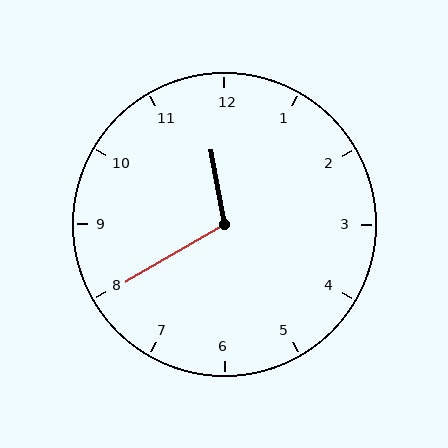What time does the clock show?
11:40.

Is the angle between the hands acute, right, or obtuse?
It is obtuse.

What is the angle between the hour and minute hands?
Approximately 110 degrees.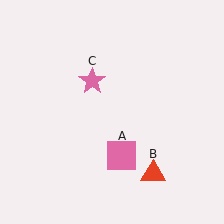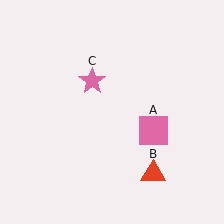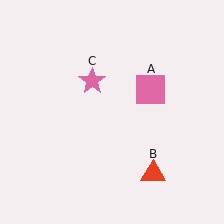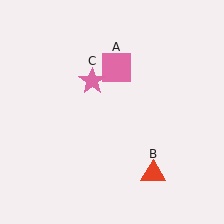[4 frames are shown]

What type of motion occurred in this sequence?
The pink square (object A) rotated counterclockwise around the center of the scene.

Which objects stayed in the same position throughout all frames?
Red triangle (object B) and pink star (object C) remained stationary.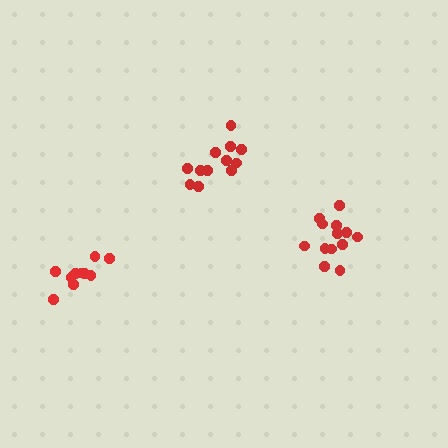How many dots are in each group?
Group 1: 14 dots, Group 2: 12 dots, Group 3: 10 dots (36 total).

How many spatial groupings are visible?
There are 3 spatial groupings.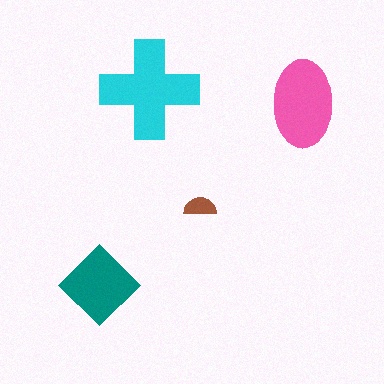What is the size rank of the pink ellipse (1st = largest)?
2nd.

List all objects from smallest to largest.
The brown semicircle, the teal diamond, the pink ellipse, the cyan cross.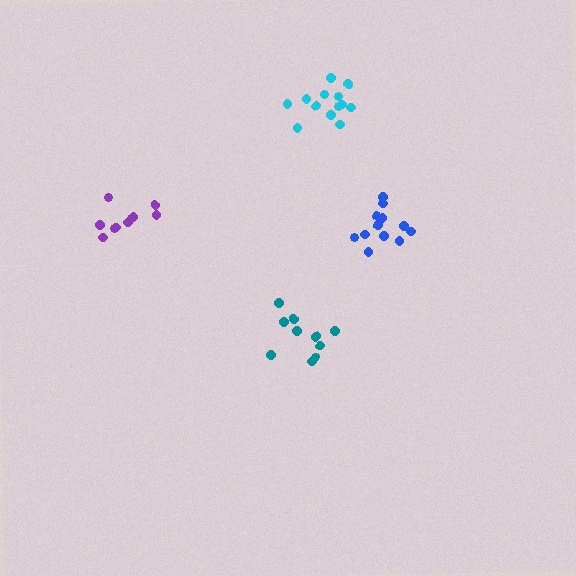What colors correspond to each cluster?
The clusters are colored: blue, cyan, teal, purple.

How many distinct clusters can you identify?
There are 4 distinct clusters.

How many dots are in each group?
Group 1: 12 dots, Group 2: 13 dots, Group 3: 10 dots, Group 4: 10 dots (45 total).